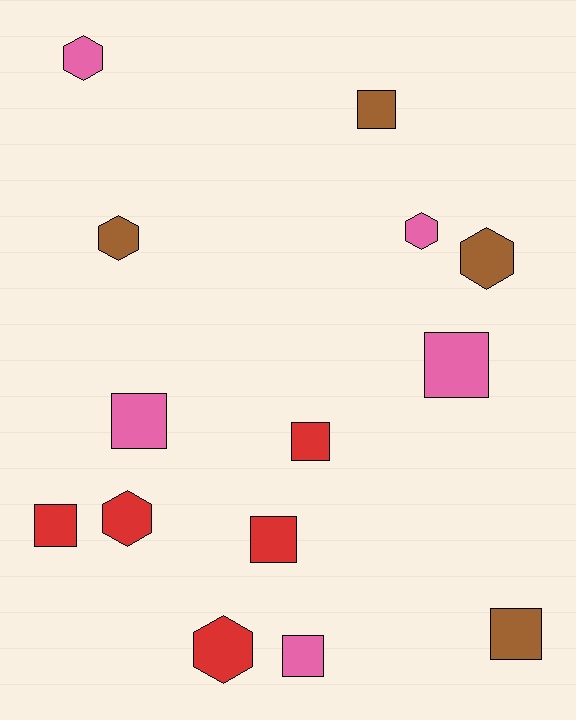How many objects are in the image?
There are 14 objects.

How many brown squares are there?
There are 2 brown squares.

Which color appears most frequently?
Red, with 5 objects.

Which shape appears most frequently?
Square, with 8 objects.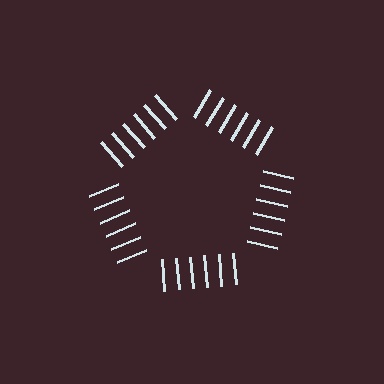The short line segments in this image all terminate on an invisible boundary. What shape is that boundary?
An illusory pentagon — the line segments terminate on its edges but no continuous stroke is drawn.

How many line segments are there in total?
30 — 6 along each of the 5 edges.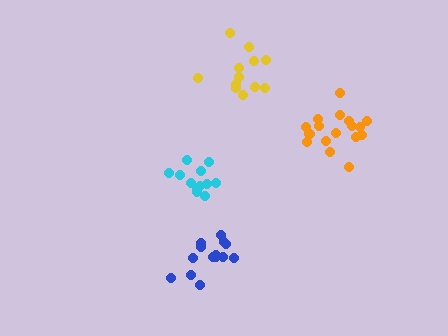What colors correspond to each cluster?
The clusters are colored: blue, yellow, orange, cyan.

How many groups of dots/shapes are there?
There are 4 groups.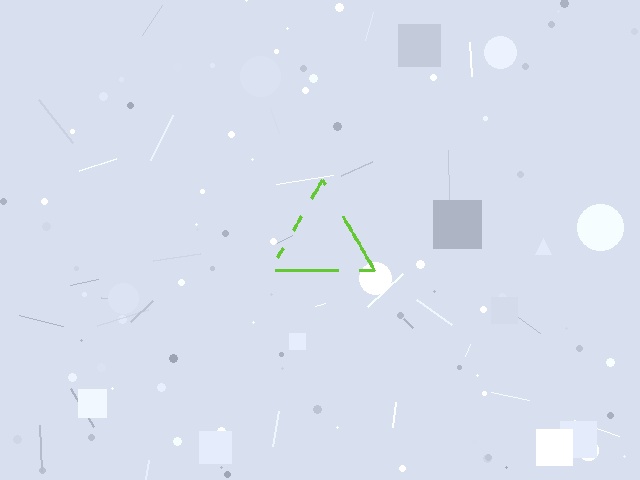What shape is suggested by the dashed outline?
The dashed outline suggests a triangle.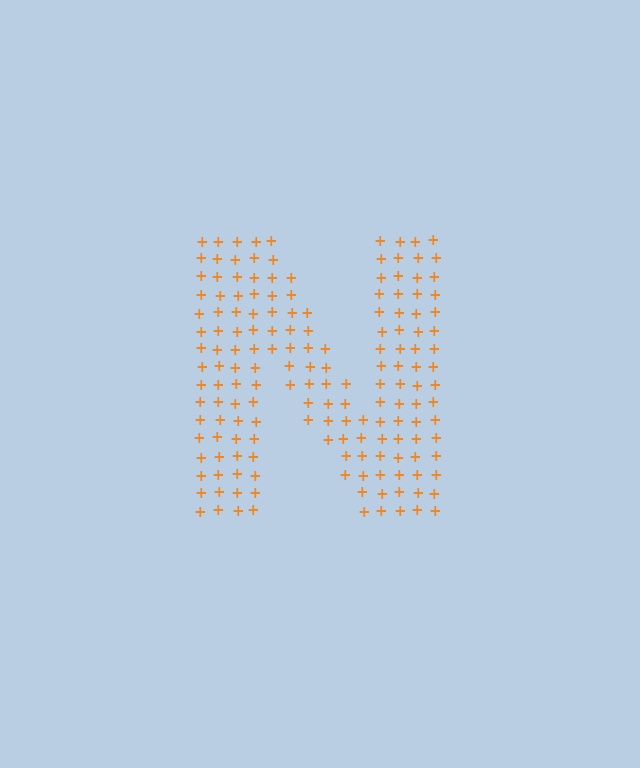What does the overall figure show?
The overall figure shows the letter N.